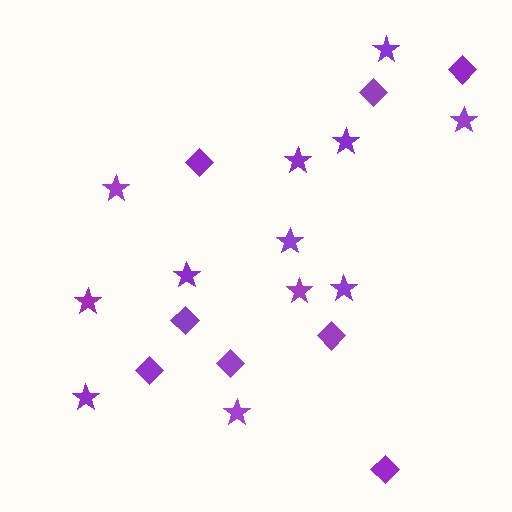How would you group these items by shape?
There are 2 groups: one group of diamonds (8) and one group of stars (12).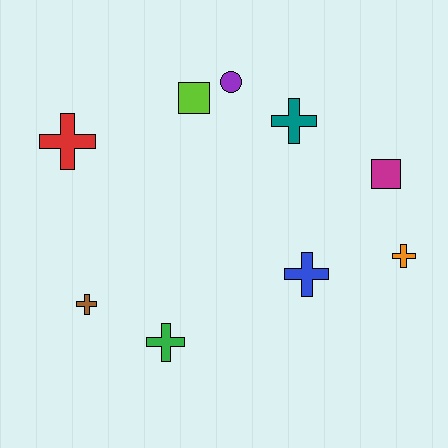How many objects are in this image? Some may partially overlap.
There are 9 objects.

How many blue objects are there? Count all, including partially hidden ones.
There is 1 blue object.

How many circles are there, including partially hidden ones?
There is 1 circle.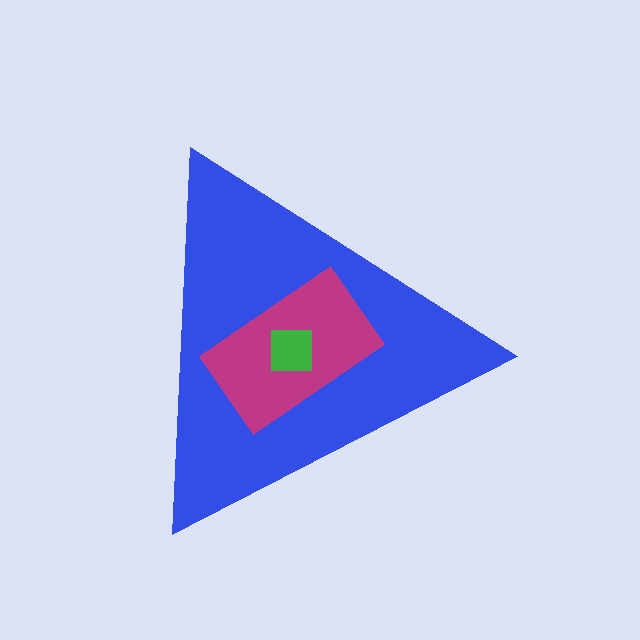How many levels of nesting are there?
3.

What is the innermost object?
The green square.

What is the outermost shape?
The blue triangle.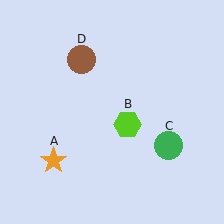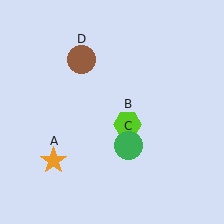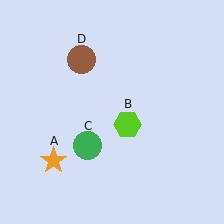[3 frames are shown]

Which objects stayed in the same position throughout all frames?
Orange star (object A) and lime hexagon (object B) and brown circle (object D) remained stationary.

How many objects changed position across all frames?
1 object changed position: green circle (object C).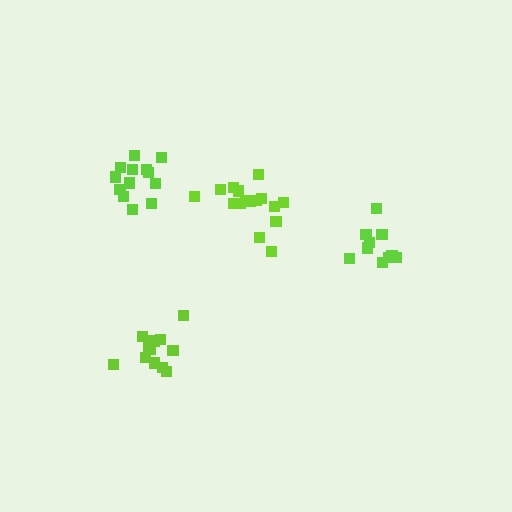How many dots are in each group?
Group 1: 13 dots, Group 2: 13 dots, Group 3: 16 dots, Group 4: 10 dots (52 total).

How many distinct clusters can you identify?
There are 4 distinct clusters.